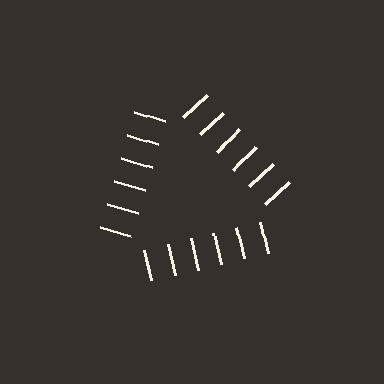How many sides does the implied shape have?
3 sides — the line-ends trace a triangle.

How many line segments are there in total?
18 — 6 along each of the 3 edges.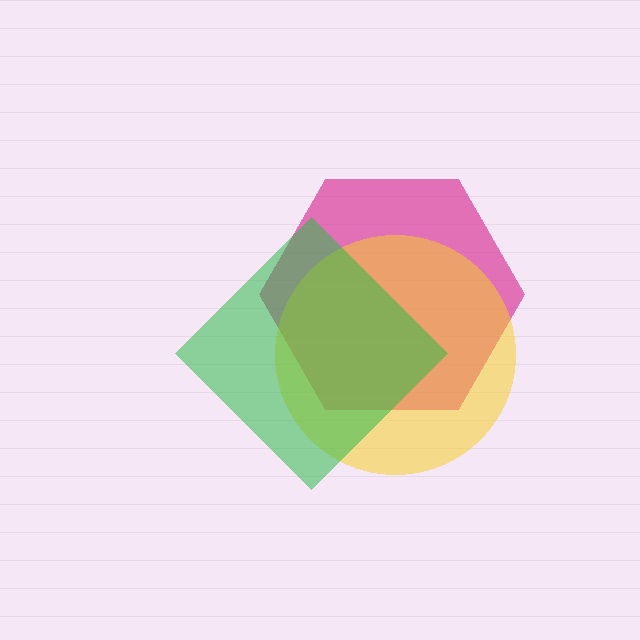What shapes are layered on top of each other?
The layered shapes are: a magenta hexagon, a yellow circle, a green diamond.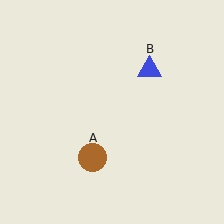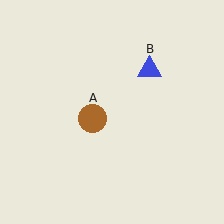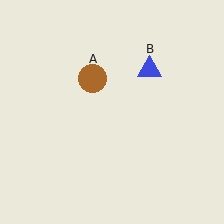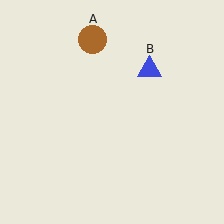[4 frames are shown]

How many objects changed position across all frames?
1 object changed position: brown circle (object A).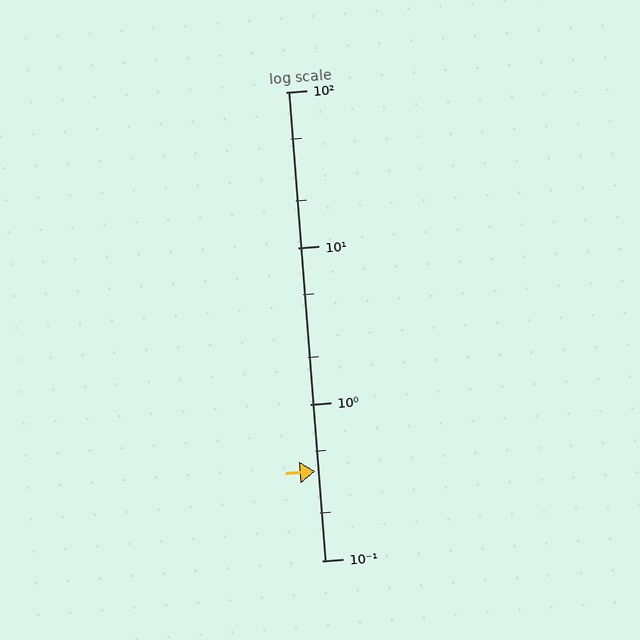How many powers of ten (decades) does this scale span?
The scale spans 3 decades, from 0.1 to 100.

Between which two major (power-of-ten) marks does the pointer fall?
The pointer is between 0.1 and 1.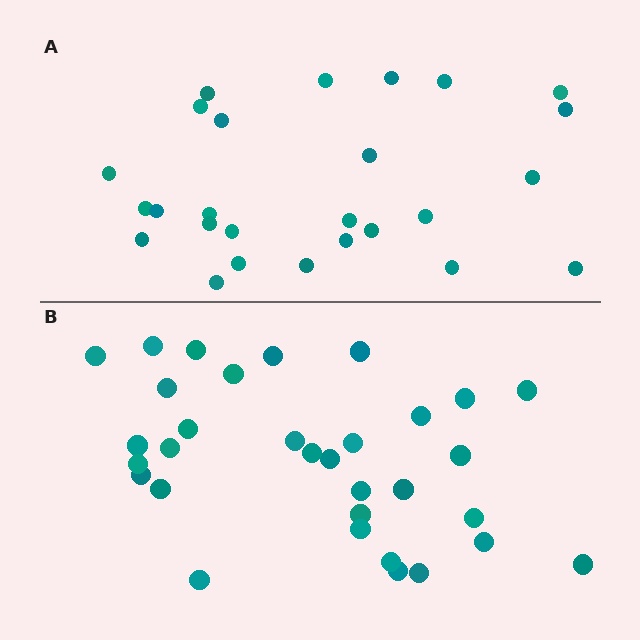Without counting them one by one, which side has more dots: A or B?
Region B (the bottom region) has more dots.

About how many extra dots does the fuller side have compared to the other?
Region B has about 6 more dots than region A.